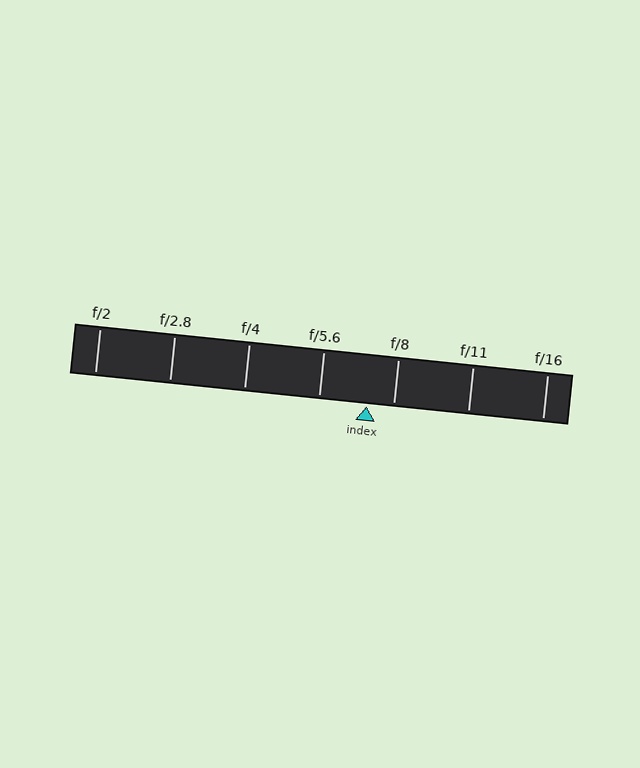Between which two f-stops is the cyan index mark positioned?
The index mark is between f/5.6 and f/8.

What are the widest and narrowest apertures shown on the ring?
The widest aperture shown is f/2 and the narrowest is f/16.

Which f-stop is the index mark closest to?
The index mark is closest to f/8.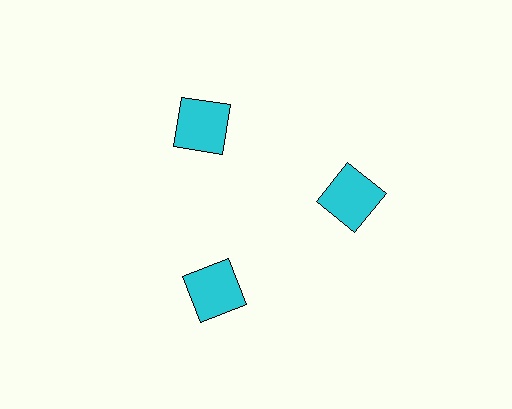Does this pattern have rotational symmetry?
Yes, this pattern has 3-fold rotational symmetry. It looks the same after rotating 120 degrees around the center.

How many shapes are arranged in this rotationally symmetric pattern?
There are 3 shapes, arranged in 3 groups of 1.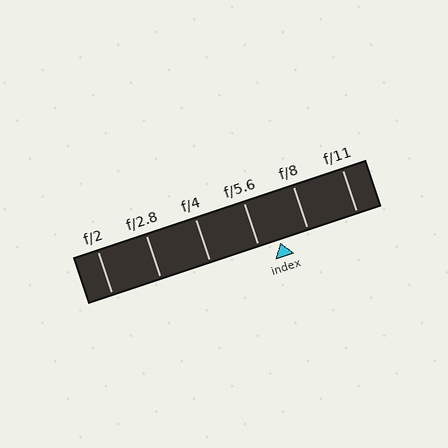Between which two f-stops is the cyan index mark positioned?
The index mark is between f/5.6 and f/8.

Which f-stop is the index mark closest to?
The index mark is closest to f/5.6.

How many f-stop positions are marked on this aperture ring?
There are 6 f-stop positions marked.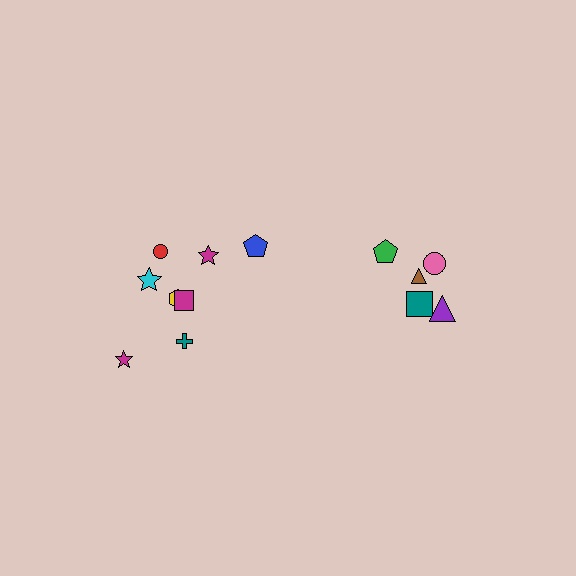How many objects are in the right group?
There are 5 objects.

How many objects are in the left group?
There are 8 objects.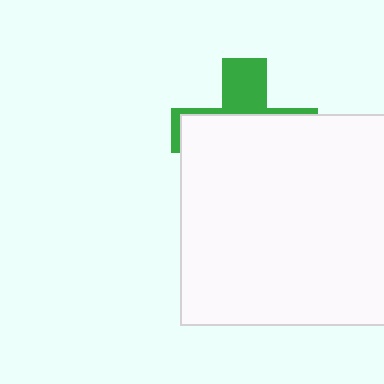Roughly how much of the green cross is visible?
A small part of it is visible (roughly 31%).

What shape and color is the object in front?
The object in front is a white square.